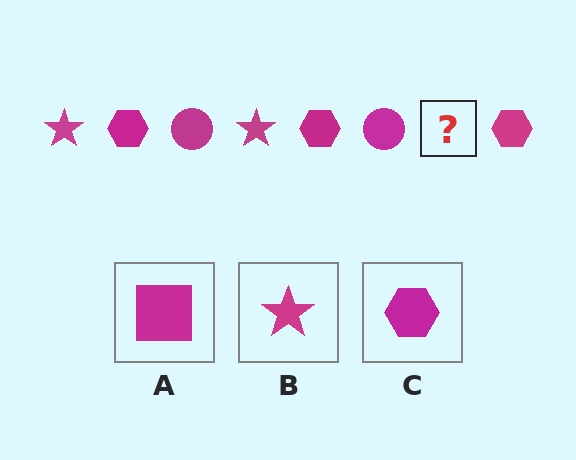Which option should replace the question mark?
Option B.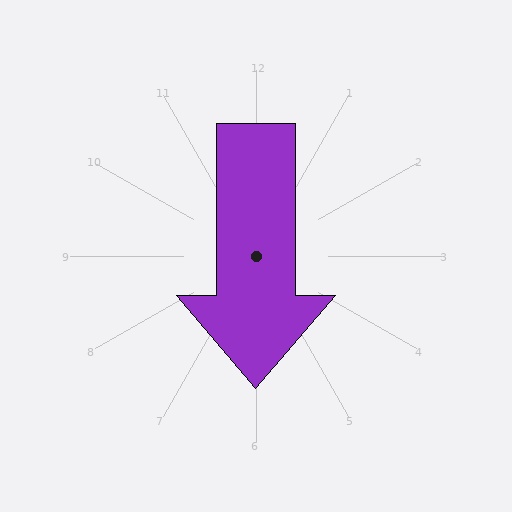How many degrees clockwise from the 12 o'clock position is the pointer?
Approximately 180 degrees.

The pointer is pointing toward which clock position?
Roughly 6 o'clock.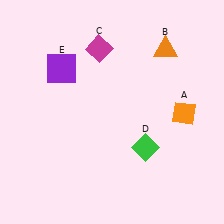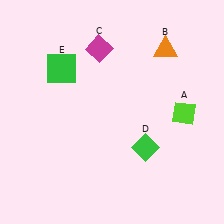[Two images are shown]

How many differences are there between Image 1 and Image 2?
There are 2 differences between the two images.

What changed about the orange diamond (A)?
In Image 1, A is orange. In Image 2, it changed to lime.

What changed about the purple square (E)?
In Image 1, E is purple. In Image 2, it changed to green.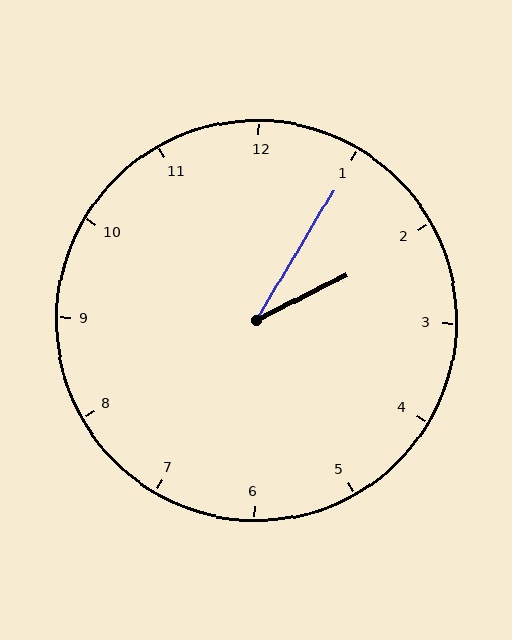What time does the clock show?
2:05.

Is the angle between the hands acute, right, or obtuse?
It is acute.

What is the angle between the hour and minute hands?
Approximately 32 degrees.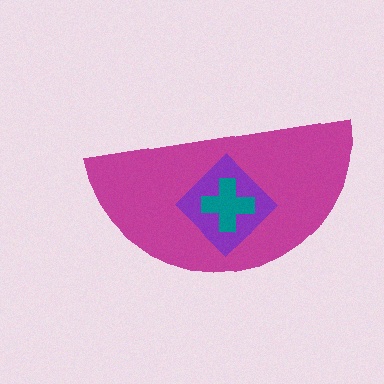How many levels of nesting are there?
3.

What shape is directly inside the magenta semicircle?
The purple diamond.